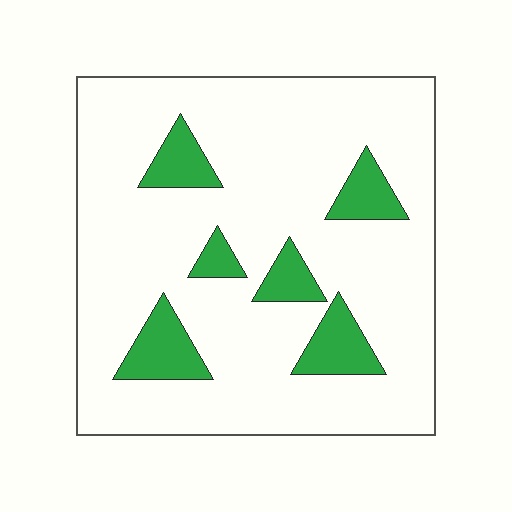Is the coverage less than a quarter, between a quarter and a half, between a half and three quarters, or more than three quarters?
Less than a quarter.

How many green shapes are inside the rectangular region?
6.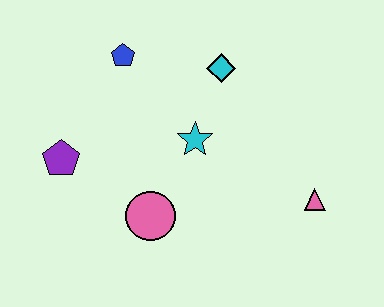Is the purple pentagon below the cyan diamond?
Yes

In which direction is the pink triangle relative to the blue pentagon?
The pink triangle is to the right of the blue pentagon.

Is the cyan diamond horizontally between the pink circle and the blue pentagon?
No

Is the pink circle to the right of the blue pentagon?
Yes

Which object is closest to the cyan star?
The cyan diamond is closest to the cyan star.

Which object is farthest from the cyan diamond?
The purple pentagon is farthest from the cyan diamond.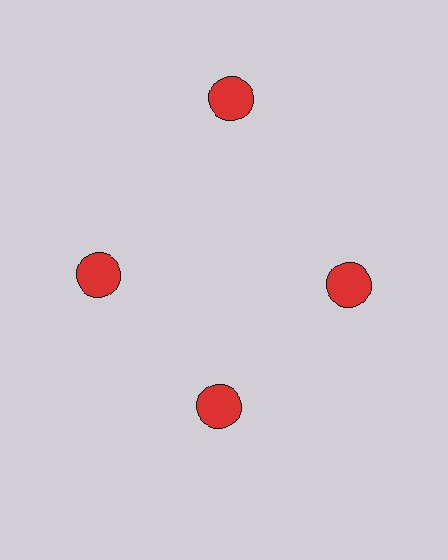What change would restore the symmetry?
The symmetry would be restored by moving it inward, back onto the ring so that all 4 circles sit at equal angles and equal distance from the center.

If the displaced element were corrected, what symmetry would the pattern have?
It would have 4-fold rotational symmetry — the pattern would map onto itself every 90 degrees.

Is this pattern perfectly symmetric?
No. The 4 red circles are arranged in a ring, but one element near the 12 o'clock position is pushed outward from the center, breaking the 4-fold rotational symmetry.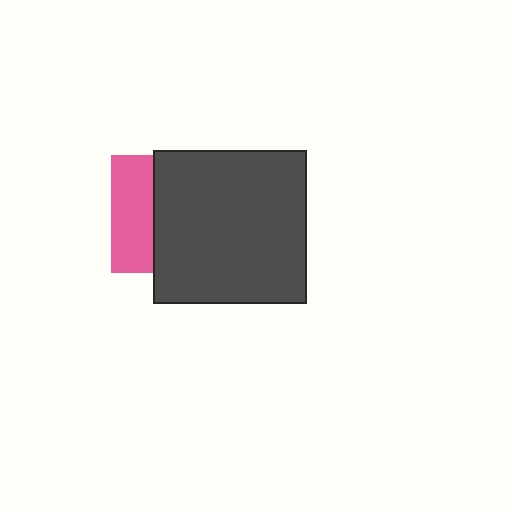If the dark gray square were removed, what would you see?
You would see the complete pink square.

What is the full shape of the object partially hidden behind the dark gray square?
The partially hidden object is a pink square.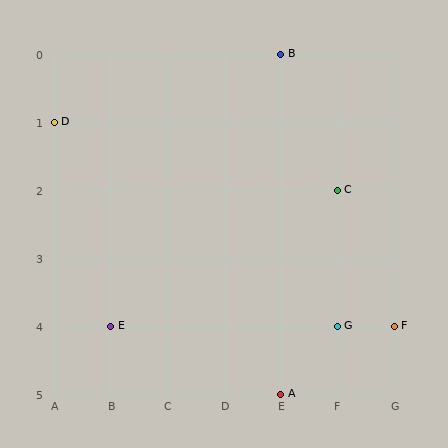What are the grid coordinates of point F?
Point F is at grid coordinates (G, 4).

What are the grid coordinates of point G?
Point G is at grid coordinates (F, 4).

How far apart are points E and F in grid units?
Points E and F are 5 columns apart.